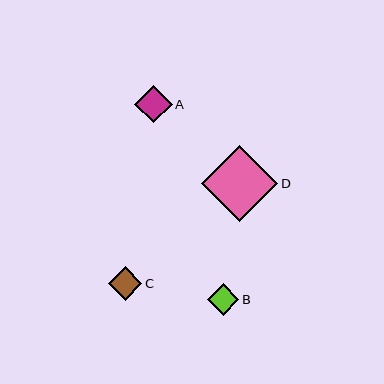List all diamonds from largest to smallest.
From largest to smallest: D, A, C, B.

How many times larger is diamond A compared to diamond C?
Diamond A is approximately 1.1 times the size of diamond C.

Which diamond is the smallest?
Diamond B is the smallest with a size of approximately 31 pixels.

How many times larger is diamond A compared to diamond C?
Diamond A is approximately 1.1 times the size of diamond C.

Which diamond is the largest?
Diamond D is the largest with a size of approximately 76 pixels.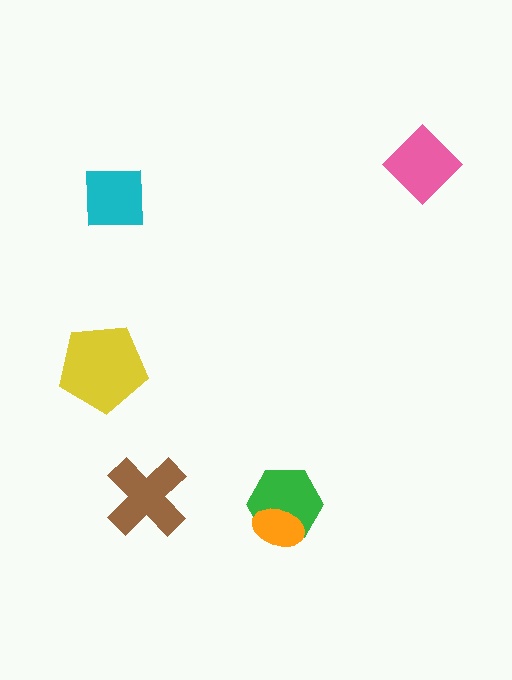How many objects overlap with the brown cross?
0 objects overlap with the brown cross.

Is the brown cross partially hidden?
No, no other shape covers it.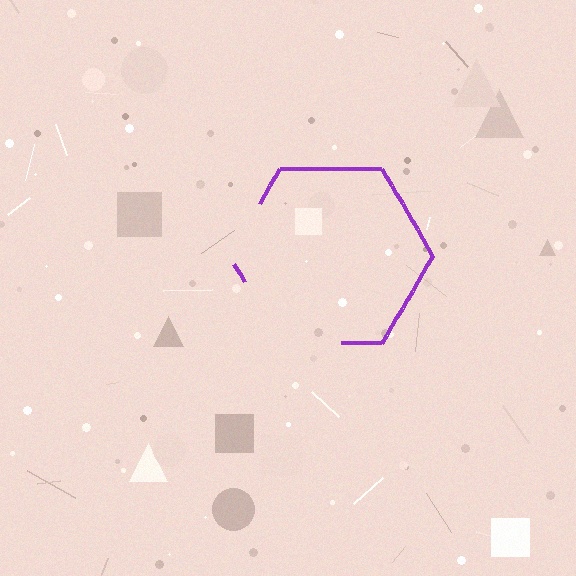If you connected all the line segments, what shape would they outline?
They would outline a hexagon.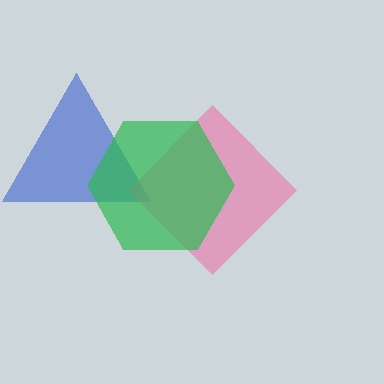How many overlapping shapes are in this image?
There are 3 overlapping shapes in the image.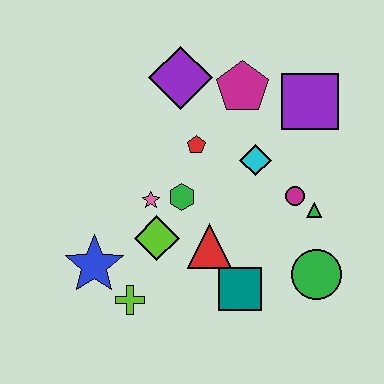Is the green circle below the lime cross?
No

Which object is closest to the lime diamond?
The pink star is closest to the lime diamond.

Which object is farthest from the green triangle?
The blue star is farthest from the green triangle.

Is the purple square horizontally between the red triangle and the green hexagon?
No